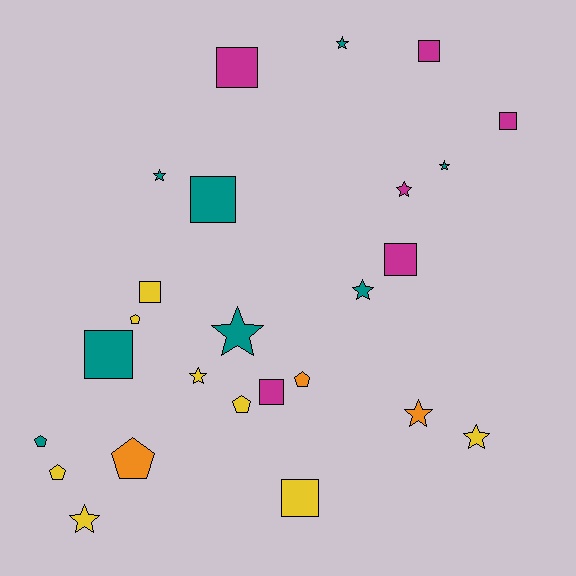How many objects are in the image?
There are 25 objects.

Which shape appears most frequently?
Star, with 10 objects.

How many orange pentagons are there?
There are 2 orange pentagons.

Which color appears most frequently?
Teal, with 8 objects.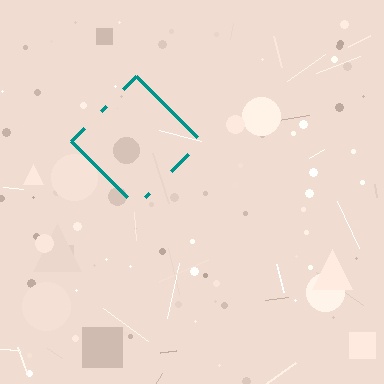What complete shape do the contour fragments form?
The contour fragments form a diamond.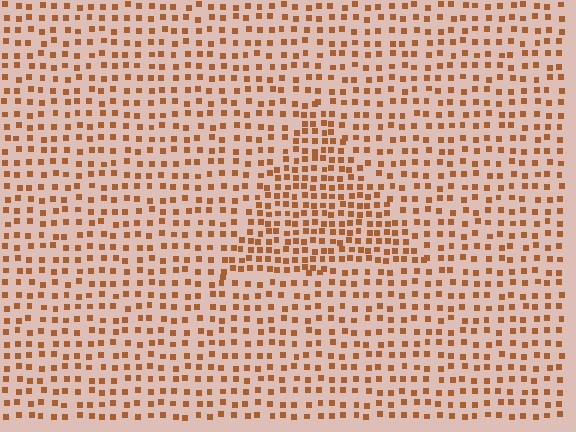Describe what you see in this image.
The image contains small brown elements arranged at two different densities. A triangle-shaped region is visible where the elements are more densely packed than the surrounding area.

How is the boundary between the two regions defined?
The boundary is defined by a change in element density (approximately 1.8x ratio). All elements are the same color, size, and shape.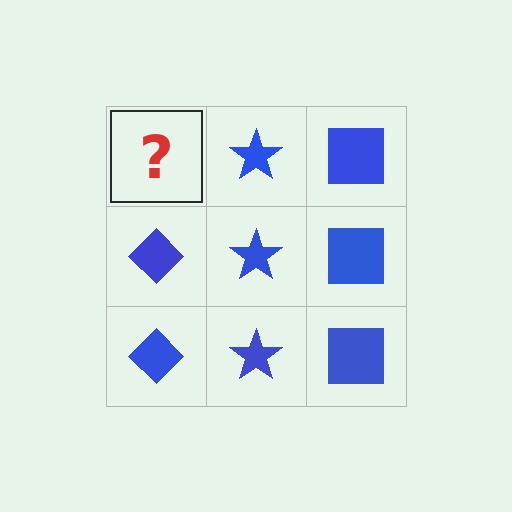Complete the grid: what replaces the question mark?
The question mark should be replaced with a blue diamond.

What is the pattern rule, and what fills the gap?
The rule is that each column has a consistent shape. The gap should be filled with a blue diamond.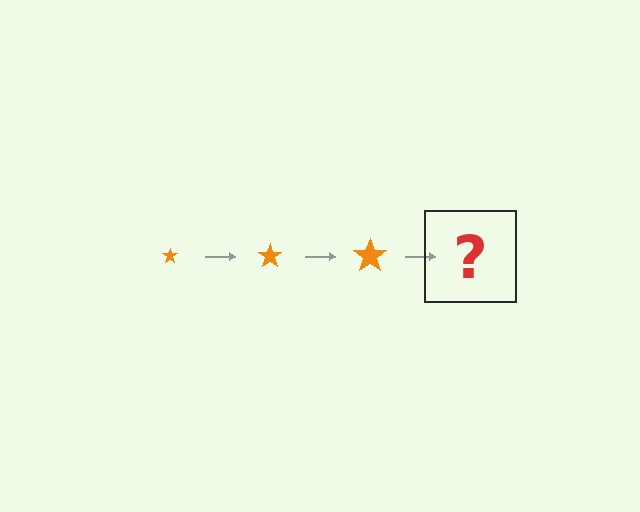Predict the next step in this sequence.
The next step is an orange star, larger than the previous one.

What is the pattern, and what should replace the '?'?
The pattern is that the star gets progressively larger each step. The '?' should be an orange star, larger than the previous one.